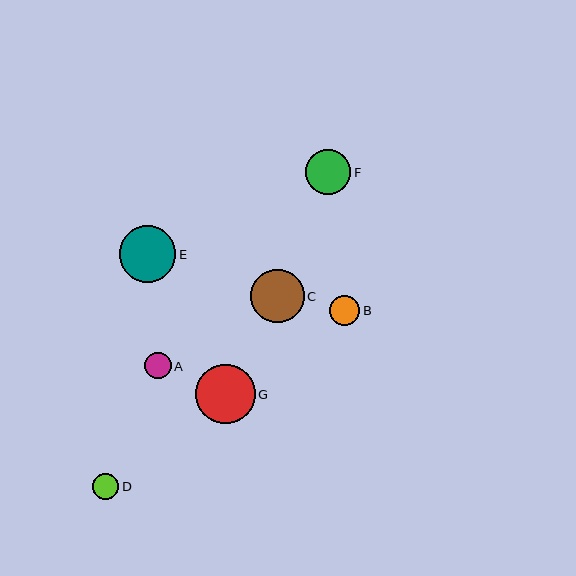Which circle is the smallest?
Circle D is the smallest with a size of approximately 26 pixels.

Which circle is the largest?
Circle G is the largest with a size of approximately 59 pixels.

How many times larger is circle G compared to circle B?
Circle G is approximately 2.0 times the size of circle B.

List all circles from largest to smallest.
From largest to smallest: G, E, C, F, B, A, D.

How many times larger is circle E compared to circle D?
Circle E is approximately 2.1 times the size of circle D.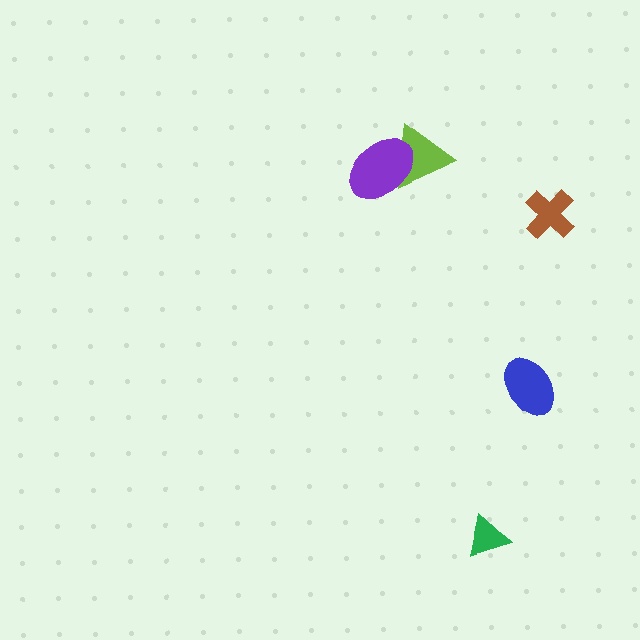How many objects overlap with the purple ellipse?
1 object overlaps with the purple ellipse.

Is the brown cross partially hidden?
No, no other shape covers it.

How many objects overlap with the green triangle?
0 objects overlap with the green triangle.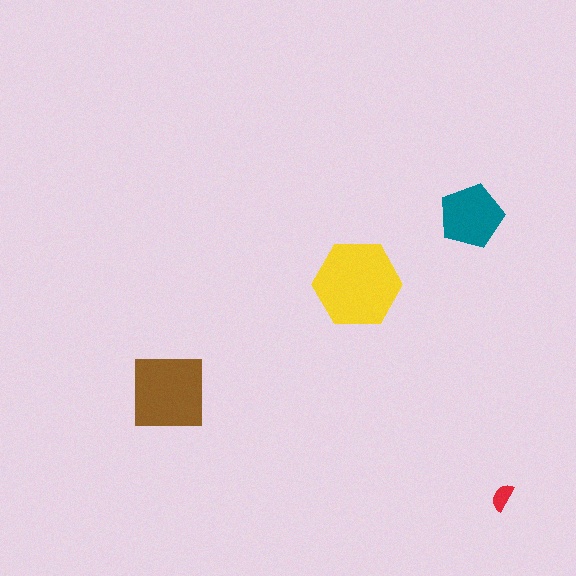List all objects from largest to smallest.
The yellow hexagon, the brown square, the teal pentagon, the red semicircle.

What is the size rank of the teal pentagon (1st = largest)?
3rd.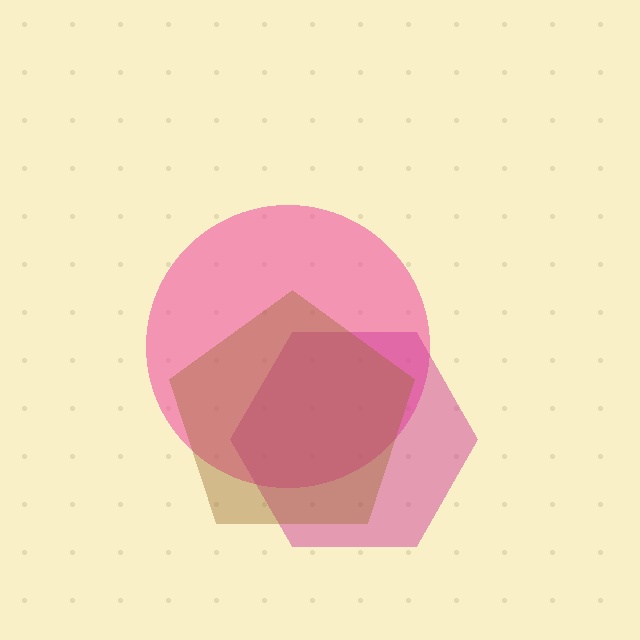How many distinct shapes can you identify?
There are 3 distinct shapes: a pink circle, a magenta hexagon, a brown pentagon.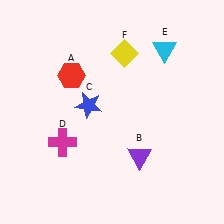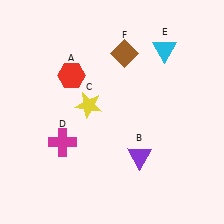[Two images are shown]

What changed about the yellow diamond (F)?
In Image 1, F is yellow. In Image 2, it changed to brown.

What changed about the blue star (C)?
In Image 1, C is blue. In Image 2, it changed to yellow.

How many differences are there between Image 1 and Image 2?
There are 2 differences between the two images.